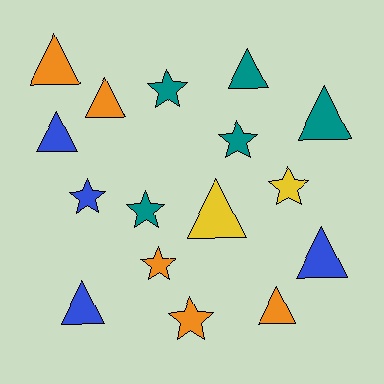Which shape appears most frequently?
Triangle, with 9 objects.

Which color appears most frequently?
Orange, with 5 objects.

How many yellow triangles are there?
There is 1 yellow triangle.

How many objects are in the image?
There are 16 objects.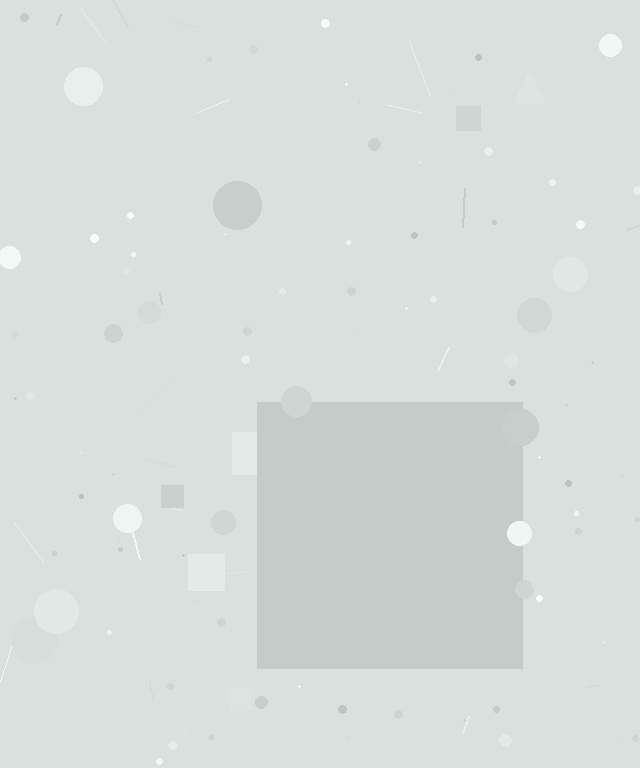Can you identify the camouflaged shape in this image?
The camouflaged shape is a square.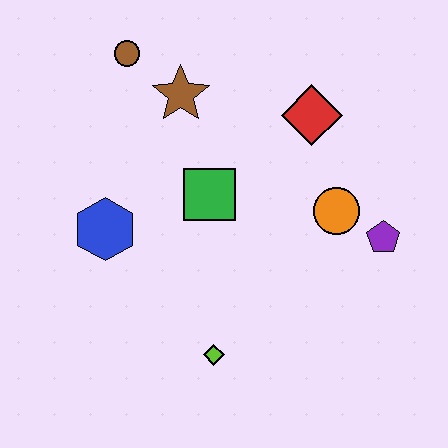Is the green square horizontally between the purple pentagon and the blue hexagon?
Yes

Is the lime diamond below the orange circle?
Yes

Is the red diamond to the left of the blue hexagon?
No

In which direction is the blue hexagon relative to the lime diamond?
The blue hexagon is above the lime diamond.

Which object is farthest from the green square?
The purple pentagon is farthest from the green square.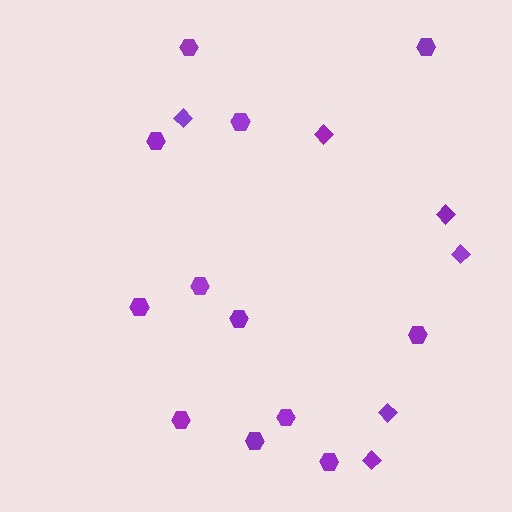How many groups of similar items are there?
There are 2 groups: one group of diamonds (6) and one group of hexagons (12).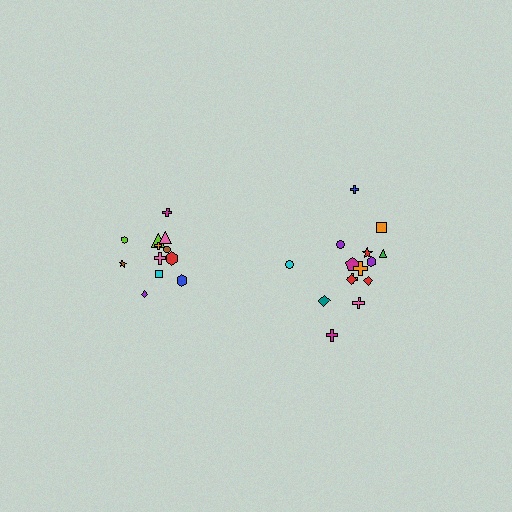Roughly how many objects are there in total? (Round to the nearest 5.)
Roughly 25 objects in total.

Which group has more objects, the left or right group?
The right group.